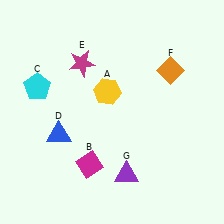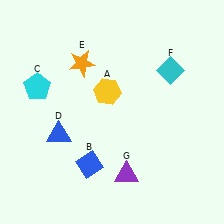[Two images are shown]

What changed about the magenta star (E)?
In Image 1, E is magenta. In Image 2, it changed to orange.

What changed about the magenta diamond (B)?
In Image 1, B is magenta. In Image 2, it changed to blue.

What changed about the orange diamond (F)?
In Image 1, F is orange. In Image 2, it changed to cyan.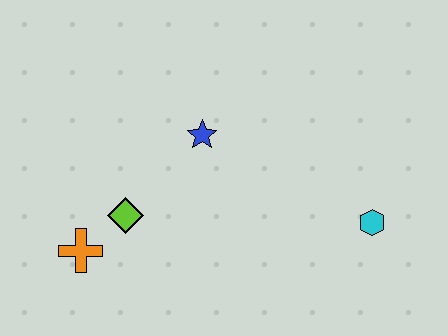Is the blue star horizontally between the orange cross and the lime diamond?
No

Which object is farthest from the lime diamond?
The cyan hexagon is farthest from the lime diamond.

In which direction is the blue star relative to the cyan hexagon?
The blue star is to the left of the cyan hexagon.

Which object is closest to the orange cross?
The lime diamond is closest to the orange cross.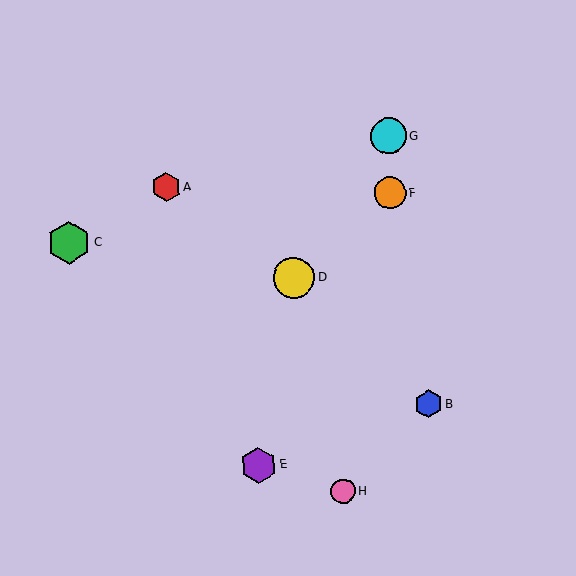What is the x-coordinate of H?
Object H is at x≈343.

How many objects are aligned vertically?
2 objects (F, G) are aligned vertically.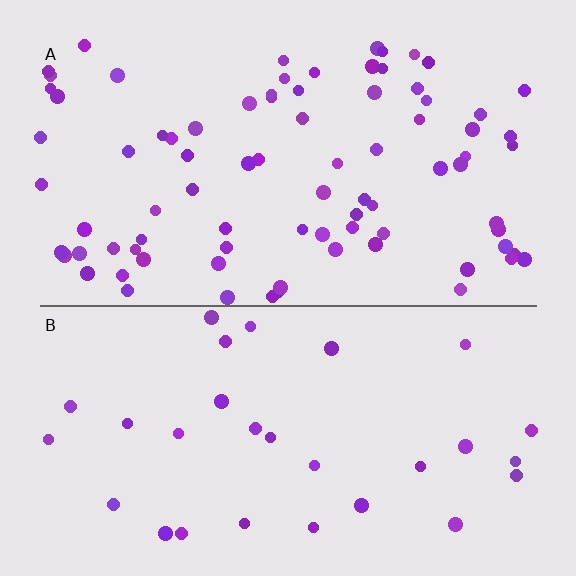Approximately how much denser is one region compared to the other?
Approximately 2.8× — region A over region B.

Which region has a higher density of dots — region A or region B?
A (the top).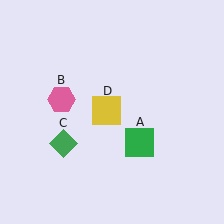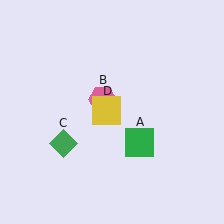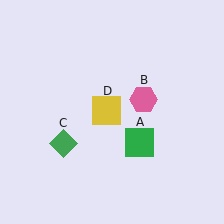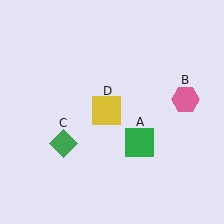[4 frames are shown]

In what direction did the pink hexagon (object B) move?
The pink hexagon (object B) moved right.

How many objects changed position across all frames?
1 object changed position: pink hexagon (object B).